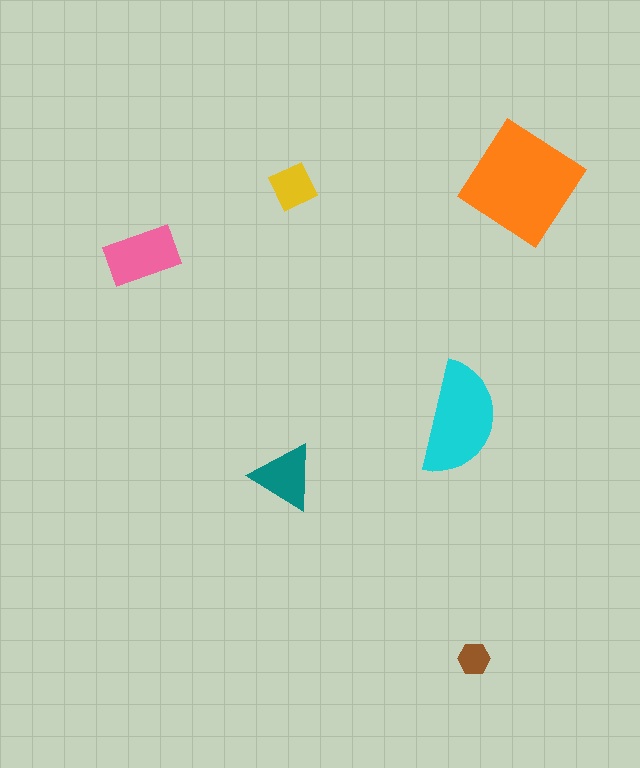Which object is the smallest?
The brown hexagon.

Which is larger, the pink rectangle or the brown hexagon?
The pink rectangle.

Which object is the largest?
The orange diamond.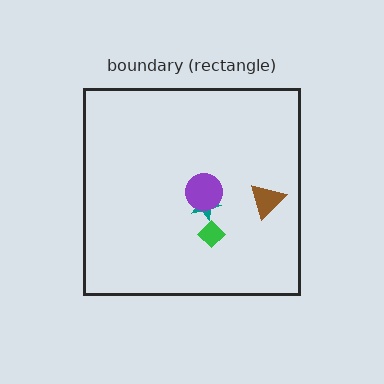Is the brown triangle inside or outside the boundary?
Inside.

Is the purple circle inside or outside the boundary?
Inside.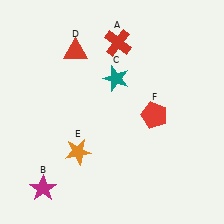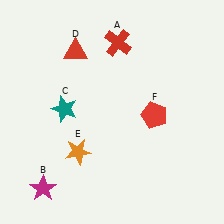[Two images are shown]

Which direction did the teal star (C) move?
The teal star (C) moved left.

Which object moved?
The teal star (C) moved left.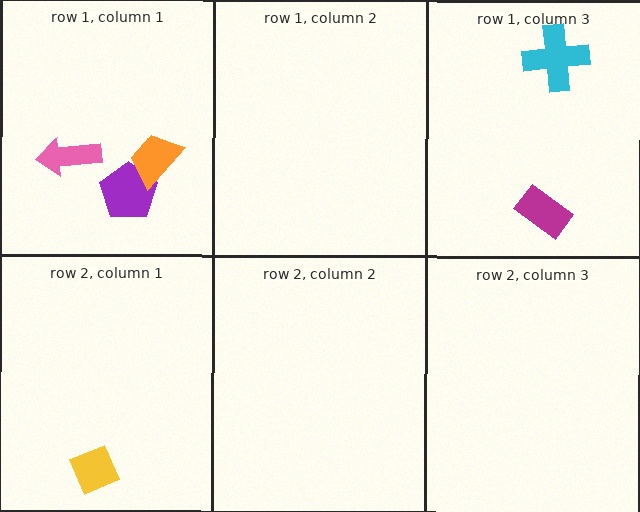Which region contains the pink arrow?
The row 1, column 1 region.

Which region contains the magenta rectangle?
The row 1, column 3 region.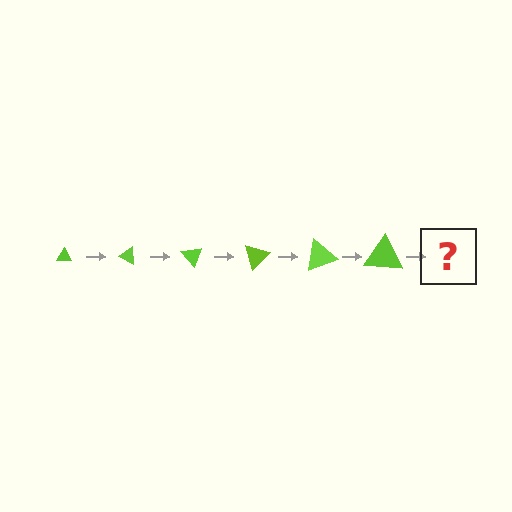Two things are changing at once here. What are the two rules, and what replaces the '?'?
The two rules are that the triangle grows larger each step and it rotates 25 degrees each step. The '?' should be a triangle, larger than the previous one and rotated 150 degrees from the start.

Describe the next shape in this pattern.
It should be a triangle, larger than the previous one and rotated 150 degrees from the start.